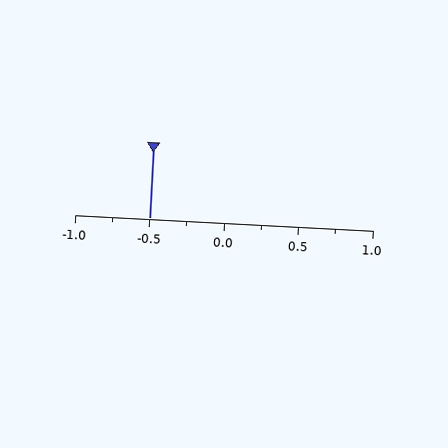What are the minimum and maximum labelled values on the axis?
The axis runs from -1.0 to 1.0.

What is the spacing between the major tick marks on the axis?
The major ticks are spaced 0.5 apart.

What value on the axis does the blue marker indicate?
The marker indicates approximately -0.5.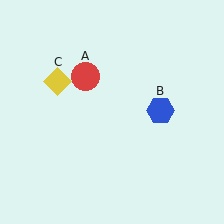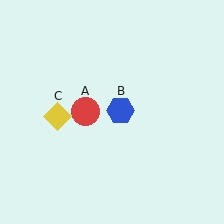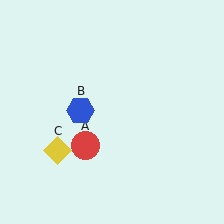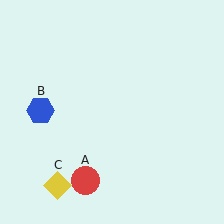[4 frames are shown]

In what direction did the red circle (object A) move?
The red circle (object A) moved down.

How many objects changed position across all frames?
3 objects changed position: red circle (object A), blue hexagon (object B), yellow diamond (object C).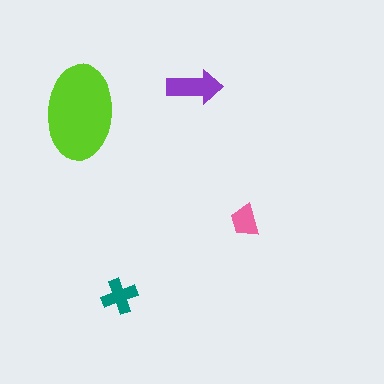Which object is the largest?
The lime ellipse.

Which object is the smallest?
The pink trapezoid.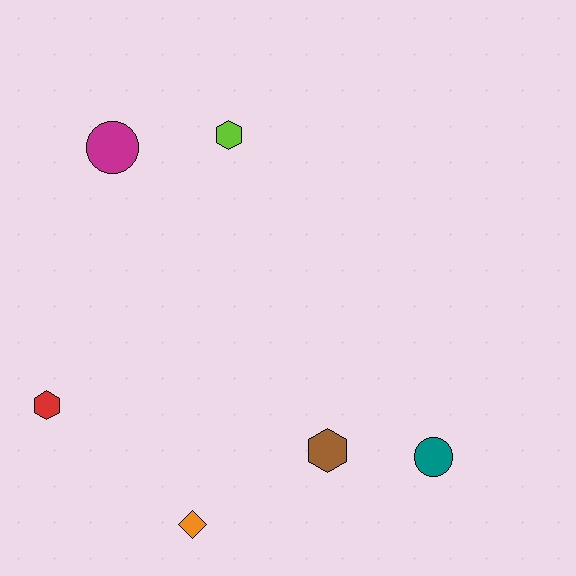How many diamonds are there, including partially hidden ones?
There is 1 diamond.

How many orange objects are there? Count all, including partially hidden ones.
There is 1 orange object.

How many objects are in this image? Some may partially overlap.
There are 6 objects.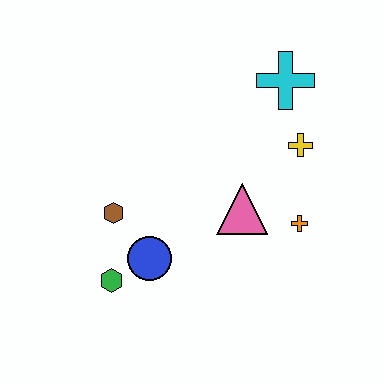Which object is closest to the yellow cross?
The cyan cross is closest to the yellow cross.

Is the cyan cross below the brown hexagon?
No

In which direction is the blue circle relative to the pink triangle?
The blue circle is to the left of the pink triangle.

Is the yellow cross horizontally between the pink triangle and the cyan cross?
No